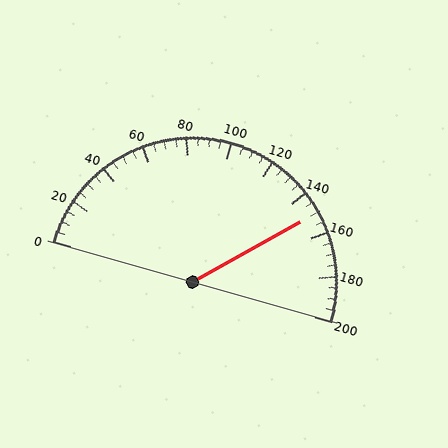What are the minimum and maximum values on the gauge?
The gauge ranges from 0 to 200.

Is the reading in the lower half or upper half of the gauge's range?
The reading is in the upper half of the range (0 to 200).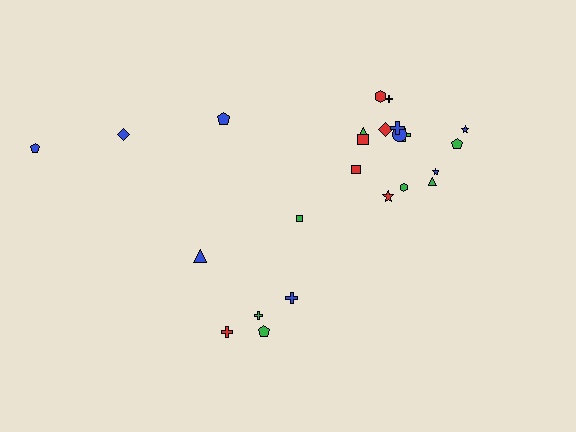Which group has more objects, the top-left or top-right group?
The top-right group.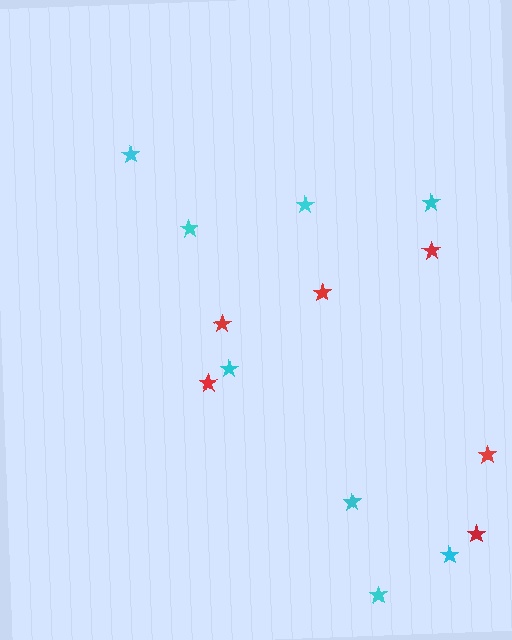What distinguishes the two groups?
There are 2 groups: one group of red stars (6) and one group of cyan stars (8).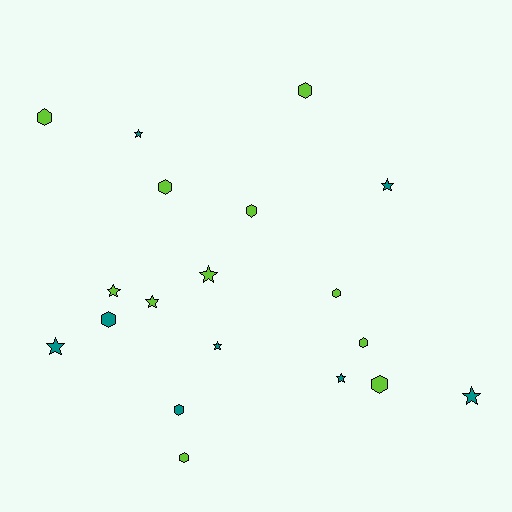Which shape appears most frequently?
Hexagon, with 10 objects.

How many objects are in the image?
There are 19 objects.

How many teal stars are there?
There are 6 teal stars.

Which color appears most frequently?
Lime, with 11 objects.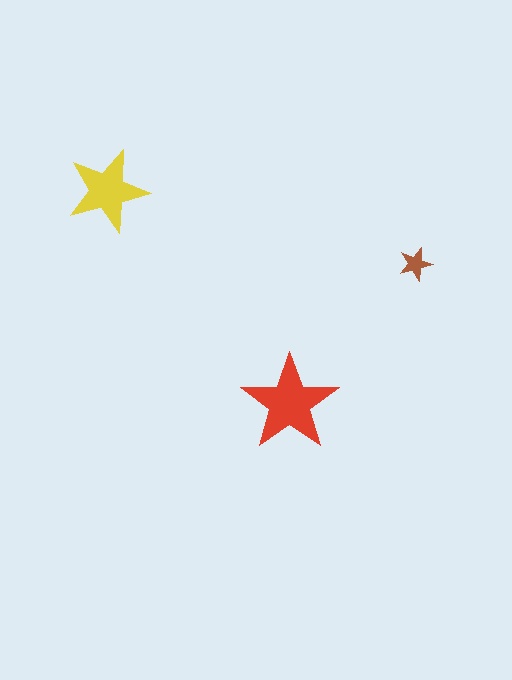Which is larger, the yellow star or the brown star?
The yellow one.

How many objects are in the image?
There are 3 objects in the image.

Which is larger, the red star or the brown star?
The red one.